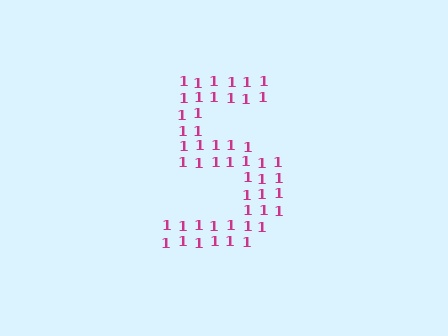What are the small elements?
The small elements are digit 1's.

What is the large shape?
The large shape is the digit 5.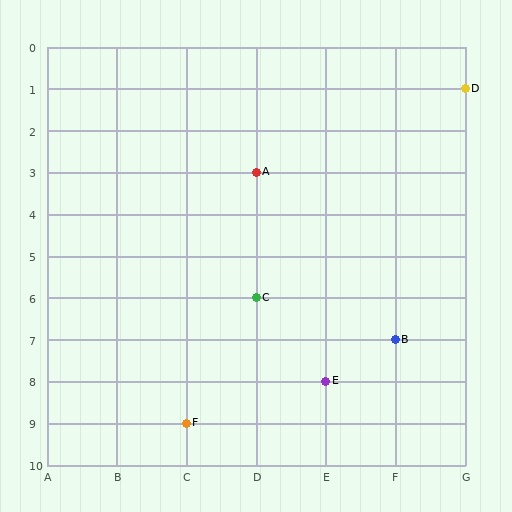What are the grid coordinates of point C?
Point C is at grid coordinates (D, 6).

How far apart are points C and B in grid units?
Points C and B are 2 columns and 1 row apart (about 2.2 grid units diagonally).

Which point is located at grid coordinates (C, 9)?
Point F is at (C, 9).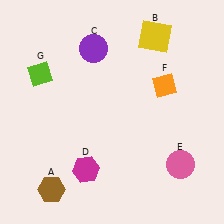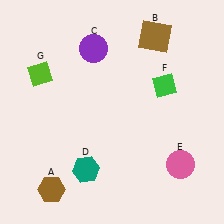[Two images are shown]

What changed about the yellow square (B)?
In Image 1, B is yellow. In Image 2, it changed to brown.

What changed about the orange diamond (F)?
In Image 1, F is orange. In Image 2, it changed to green.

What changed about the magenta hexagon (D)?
In Image 1, D is magenta. In Image 2, it changed to teal.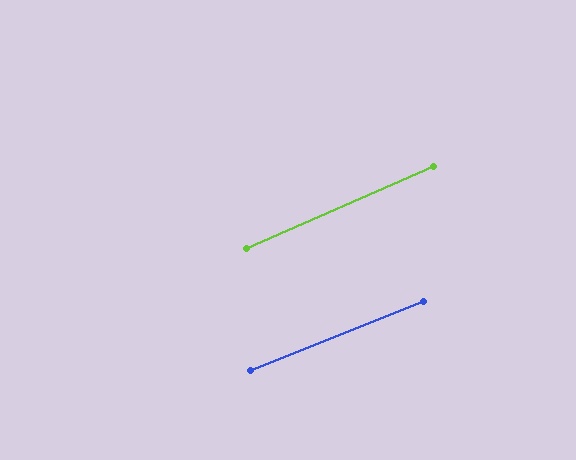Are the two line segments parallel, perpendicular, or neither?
Parallel — their directions differ by only 1.8°.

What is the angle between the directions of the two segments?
Approximately 2 degrees.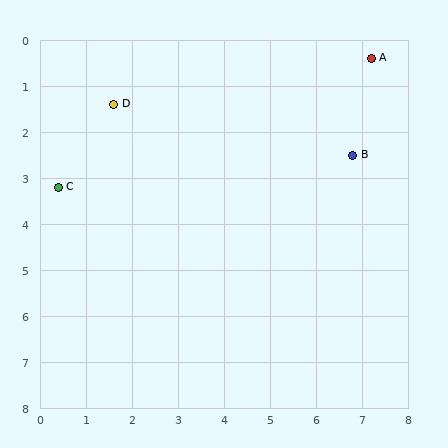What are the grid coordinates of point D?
Point D is at approximately (1.6, 1.4).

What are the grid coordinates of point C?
Point C is at approximately (0.4, 3.2).